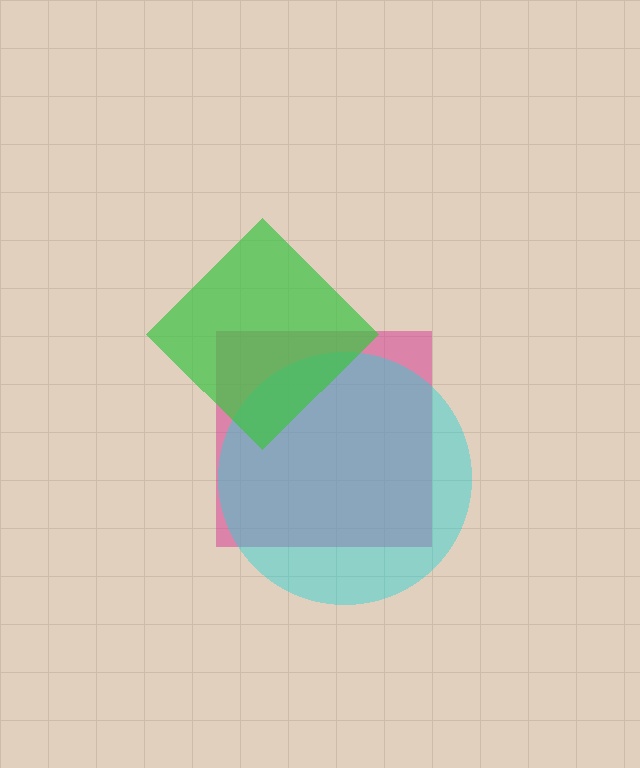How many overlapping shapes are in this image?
There are 3 overlapping shapes in the image.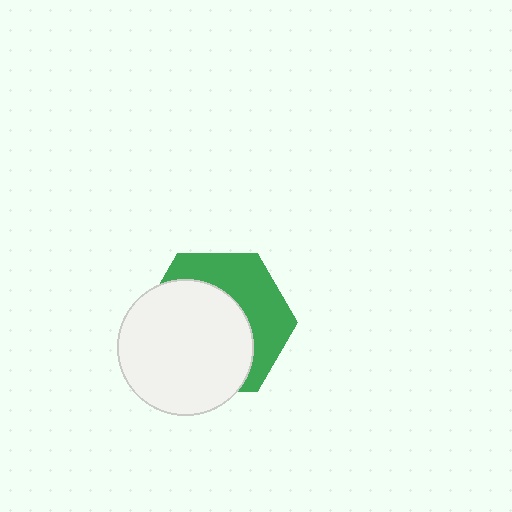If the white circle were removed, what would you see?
You would see the complete green hexagon.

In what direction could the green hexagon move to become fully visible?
The green hexagon could move toward the upper-right. That would shift it out from behind the white circle entirely.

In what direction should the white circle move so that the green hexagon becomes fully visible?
The white circle should move toward the lower-left. That is the shortest direction to clear the overlap and leave the green hexagon fully visible.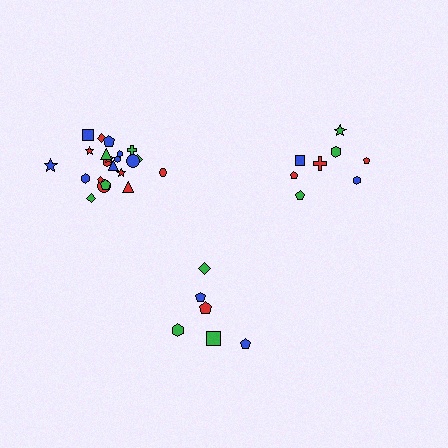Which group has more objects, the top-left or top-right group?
The top-left group.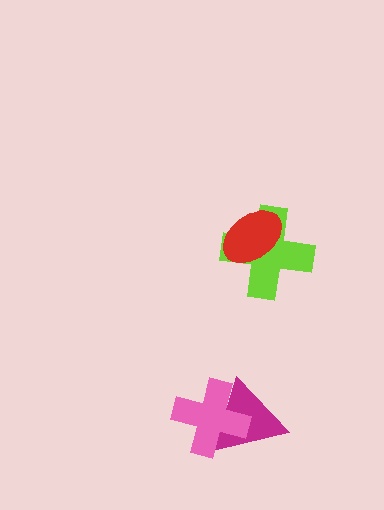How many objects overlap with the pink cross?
1 object overlaps with the pink cross.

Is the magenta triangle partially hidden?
Yes, it is partially covered by another shape.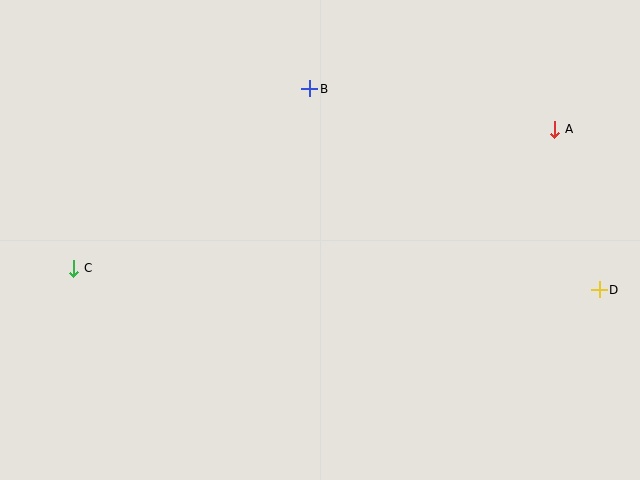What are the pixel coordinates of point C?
Point C is at (73, 268).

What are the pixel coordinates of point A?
Point A is at (555, 129).